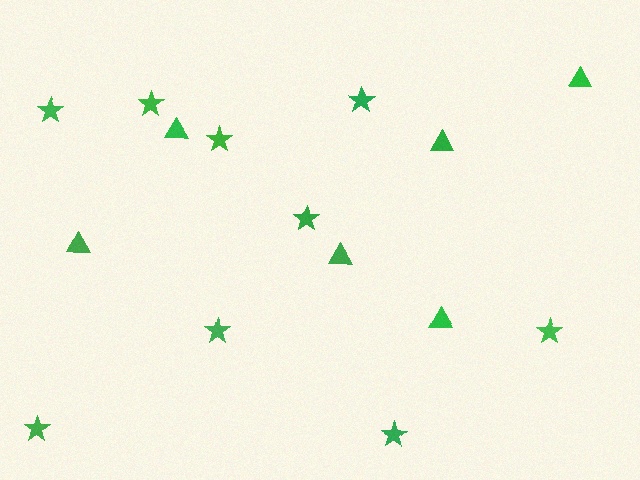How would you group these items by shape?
There are 2 groups: one group of stars (9) and one group of triangles (6).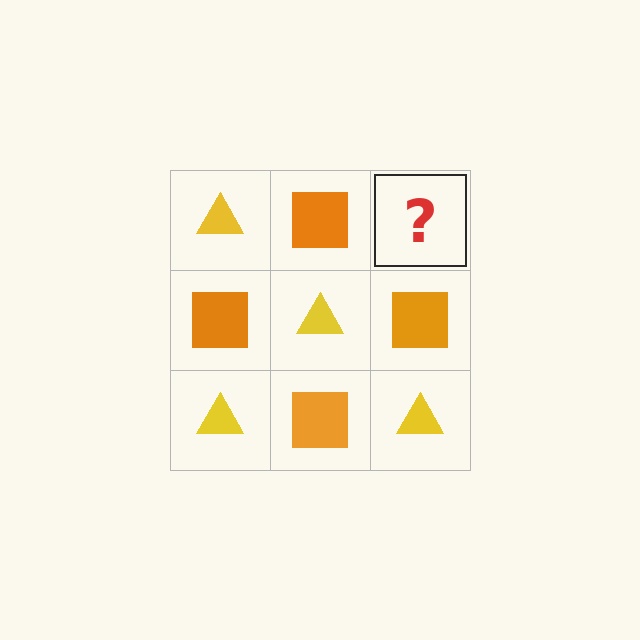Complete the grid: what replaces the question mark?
The question mark should be replaced with a yellow triangle.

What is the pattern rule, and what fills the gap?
The rule is that it alternates yellow triangle and orange square in a checkerboard pattern. The gap should be filled with a yellow triangle.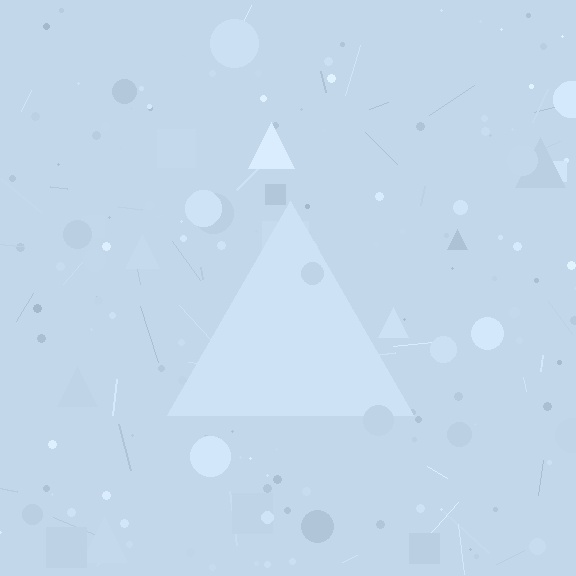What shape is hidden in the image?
A triangle is hidden in the image.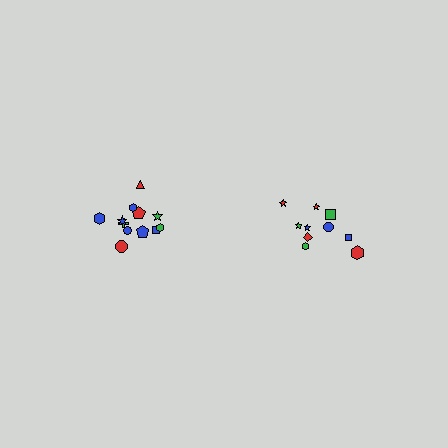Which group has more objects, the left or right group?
The left group.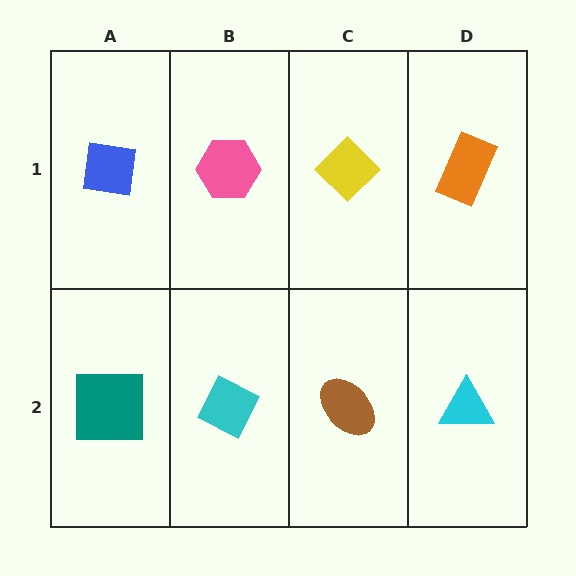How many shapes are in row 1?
4 shapes.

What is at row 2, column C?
A brown ellipse.